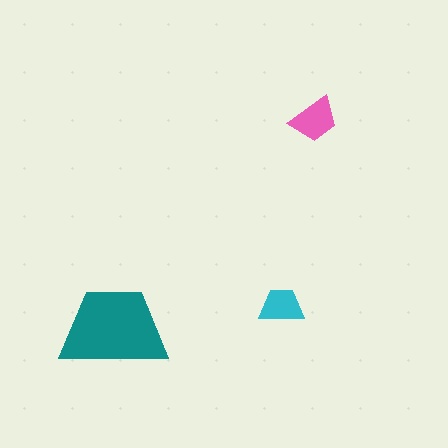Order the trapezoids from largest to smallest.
the teal one, the pink one, the cyan one.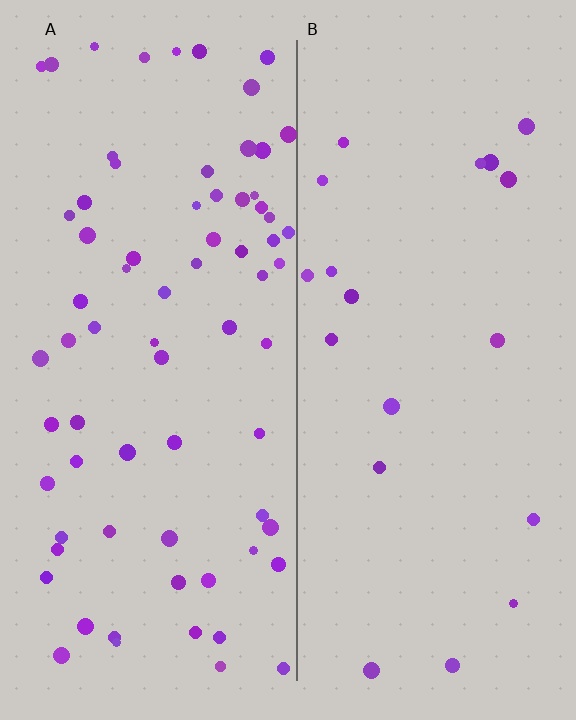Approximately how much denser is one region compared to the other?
Approximately 3.7× — region A over region B.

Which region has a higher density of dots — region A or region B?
A (the left).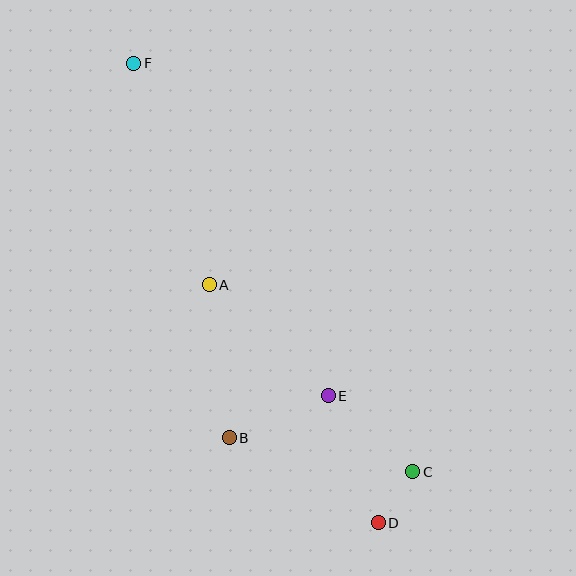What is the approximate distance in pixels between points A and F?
The distance between A and F is approximately 234 pixels.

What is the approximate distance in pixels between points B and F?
The distance between B and F is approximately 386 pixels.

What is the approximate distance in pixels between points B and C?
The distance between B and C is approximately 187 pixels.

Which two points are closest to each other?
Points C and D are closest to each other.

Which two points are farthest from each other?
Points D and F are farthest from each other.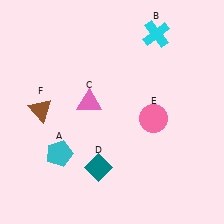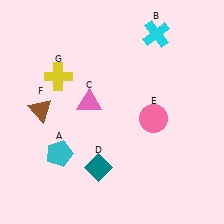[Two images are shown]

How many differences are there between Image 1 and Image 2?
There is 1 difference between the two images.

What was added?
A yellow cross (G) was added in Image 2.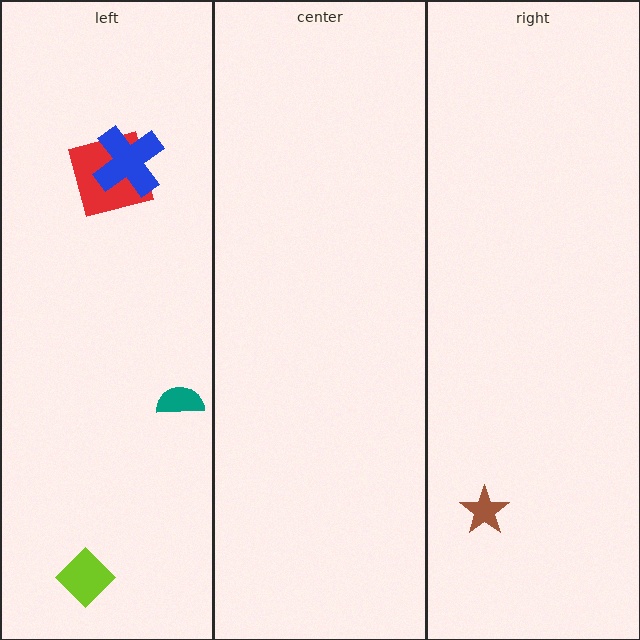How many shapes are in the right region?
1.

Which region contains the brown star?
The right region.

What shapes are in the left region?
The red square, the blue cross, the lime diamond, the teal semicircle.